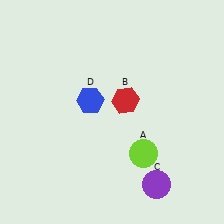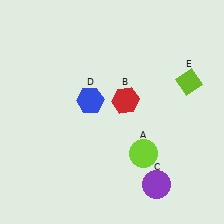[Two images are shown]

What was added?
A lime diamond (E) was added in Image 2.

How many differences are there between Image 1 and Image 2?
There is 1 difference between the two images.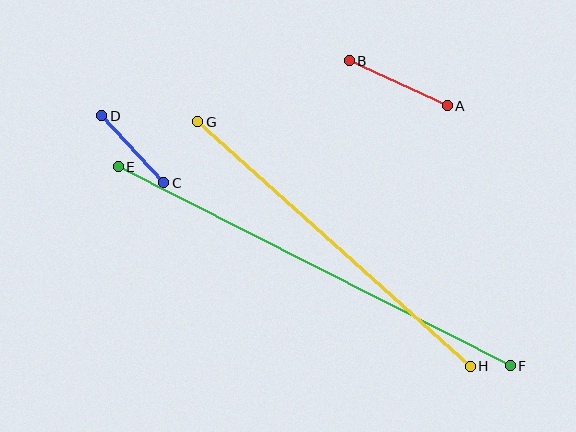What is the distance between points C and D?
The distance is approximately 91 pixels.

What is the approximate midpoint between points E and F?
The midpoint is at approximately (314, 266) pixels.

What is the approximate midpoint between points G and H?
The midpoint is at approximately (334, 244) pixels.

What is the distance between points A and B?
The distance is approximately 108 pixels.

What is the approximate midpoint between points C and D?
The midpoint is at approximately (133, 149) pixels.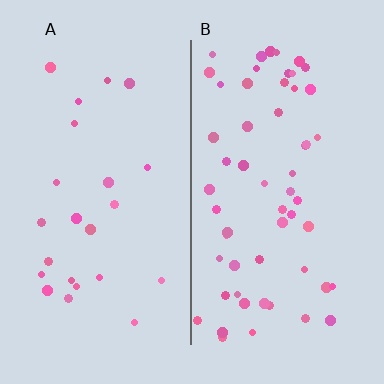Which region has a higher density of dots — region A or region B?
B (the right).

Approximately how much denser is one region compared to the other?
Approximately 2.4× — region B over region A.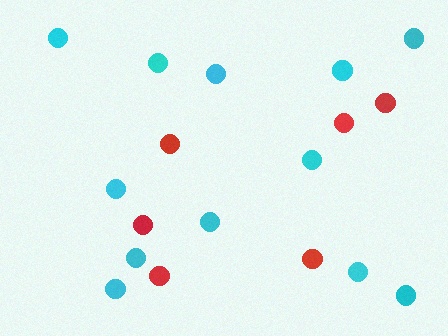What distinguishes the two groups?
There are 2 groups: one group of red circles (6) and one group of cyan circles (12).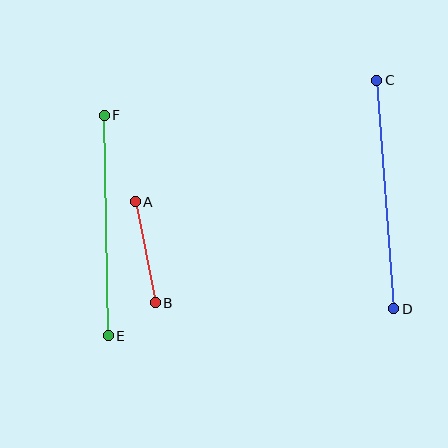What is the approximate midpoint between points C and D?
The midpoint is at approximately (385, 195) pixels.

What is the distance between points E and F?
The distance is approximately 220 pixels.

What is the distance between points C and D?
The distance is approximately 229 pixels.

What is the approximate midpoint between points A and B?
The midpoint is at approximately (145, 252) pixels.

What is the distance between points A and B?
The distance is approximately 103 pixels.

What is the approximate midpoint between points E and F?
The midpoint is at approximately (106, 226) pixels.